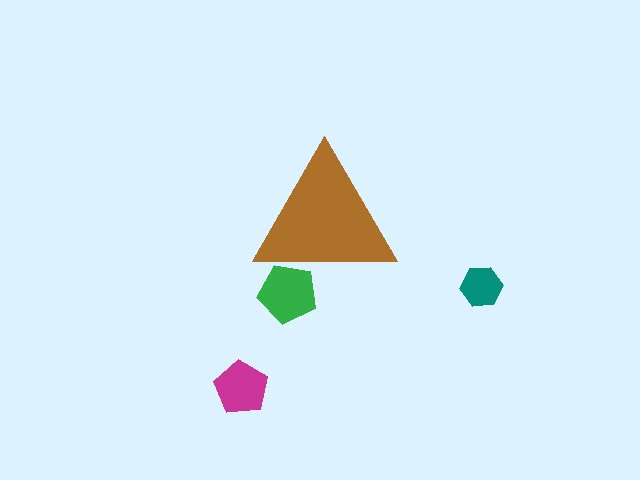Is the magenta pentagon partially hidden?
No, the magenta pentagon is fully visible.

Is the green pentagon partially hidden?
Yes, the green pentagon is partially hidden behind the brown triangle.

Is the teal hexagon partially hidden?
No, the teal hexagon is fully visible.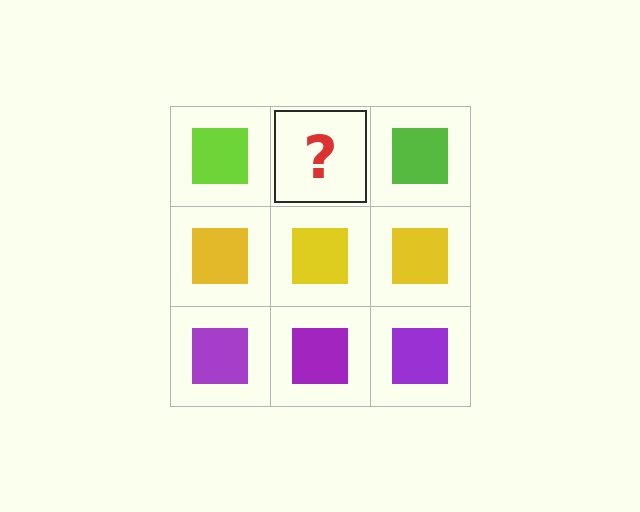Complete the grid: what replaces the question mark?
The question mark should be replaced with a lime square.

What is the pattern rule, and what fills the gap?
The rule is that each row has a consistent color. The gap should be filled with a lime square.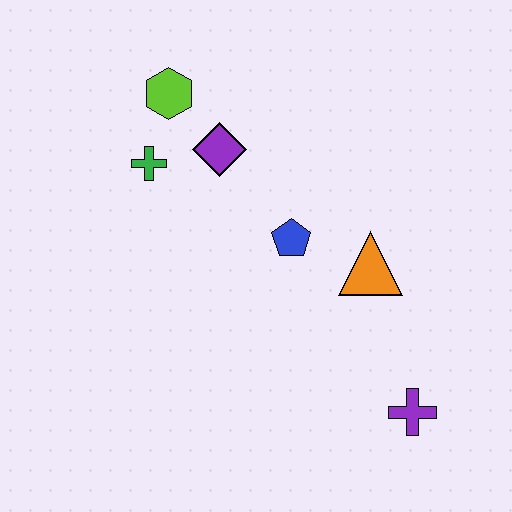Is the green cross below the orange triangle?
No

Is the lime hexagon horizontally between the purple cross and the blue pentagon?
No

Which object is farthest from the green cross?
The purple cross is farthest from the green cross.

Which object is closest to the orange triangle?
The blue pentagon is closest to the orange triangle.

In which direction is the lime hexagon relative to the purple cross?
The lime hexagon is above the purple cross.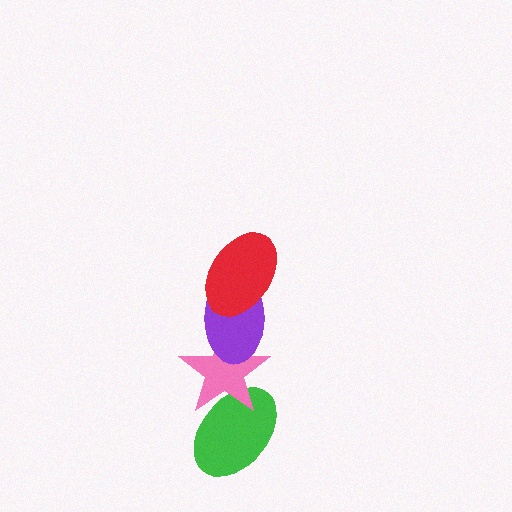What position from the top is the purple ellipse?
The purple ellipse is 2nd from the top.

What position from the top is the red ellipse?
The red ellipse is 1st from the top.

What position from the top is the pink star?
The pink star is 3rd from the top.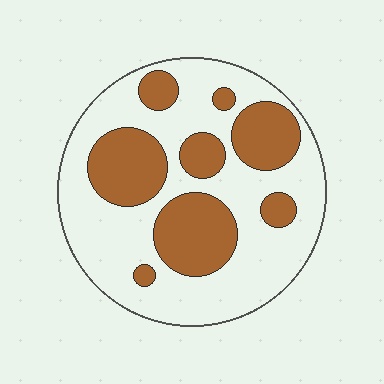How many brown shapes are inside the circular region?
8.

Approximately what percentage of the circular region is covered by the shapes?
Approximately 35%.